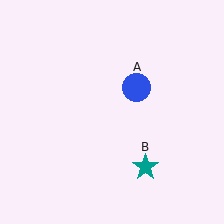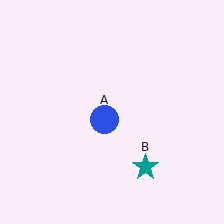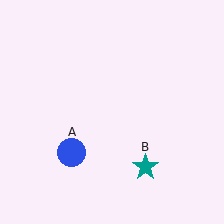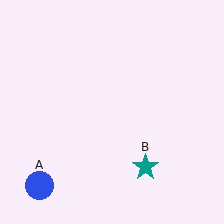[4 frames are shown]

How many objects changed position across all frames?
1 object changed position: blue circle (object A).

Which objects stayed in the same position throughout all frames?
Teal star (object B) remained stationary.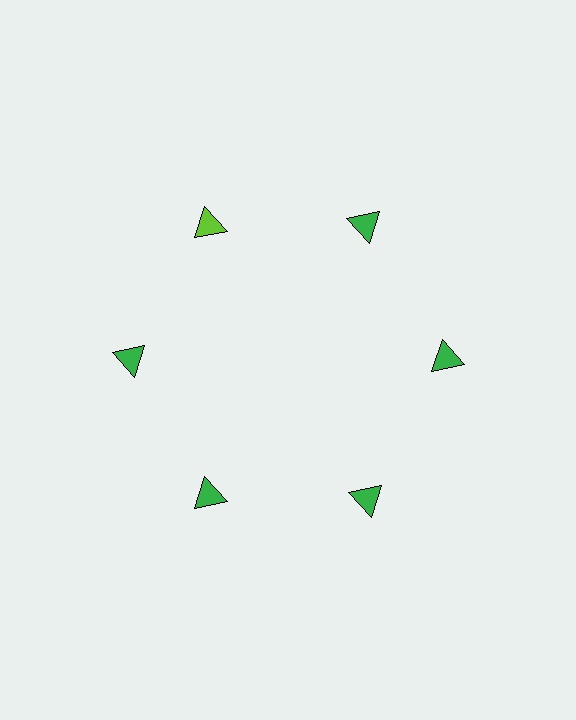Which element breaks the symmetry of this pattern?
The lime triangle at roughly the 11 o'clock position breaks the symmetry. All other shapes are green triangles.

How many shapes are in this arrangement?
There are 6 shapes arranged in a ring pattern.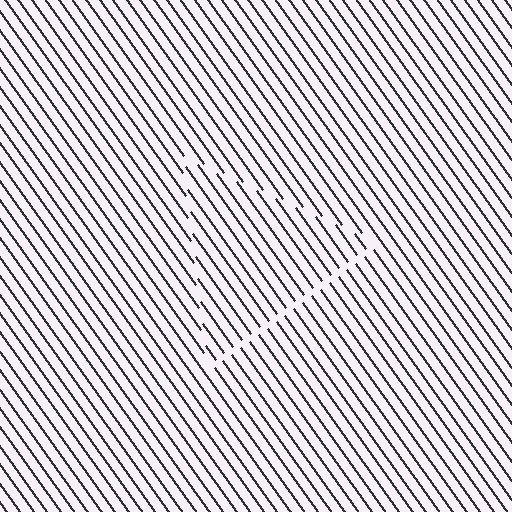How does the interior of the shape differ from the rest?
The interior of the shape contains the same grating, shifted by half a period — the contour is defined by the phase discontinuity where line-ends from the inner and outer gratings abut.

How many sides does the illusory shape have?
3 sides — the line-ends trace a triangle.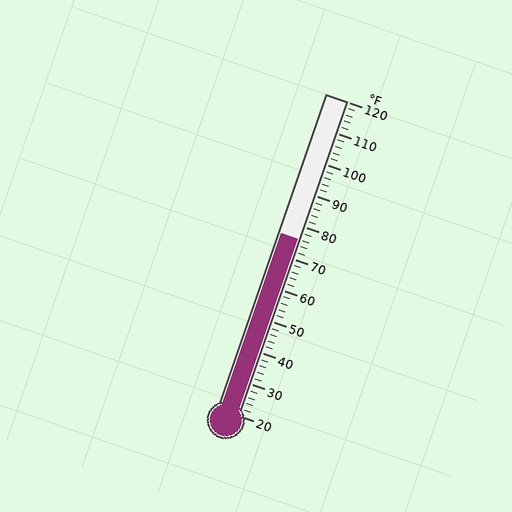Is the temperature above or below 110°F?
The temperature is below 110°F.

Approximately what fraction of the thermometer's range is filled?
The thermometer is filled to approximately 55% of its range.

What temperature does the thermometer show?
The thermometer shows approximately 76°F.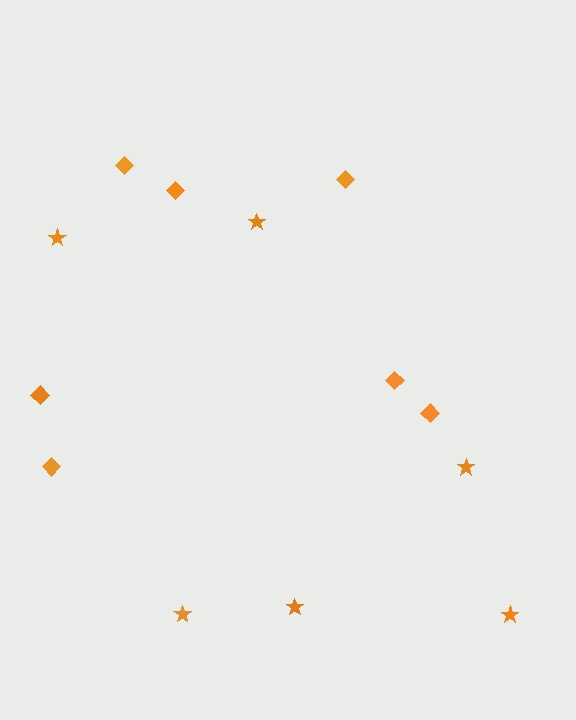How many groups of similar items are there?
There are 2 groups: one group of stars (6) and one group of diamonds (7).